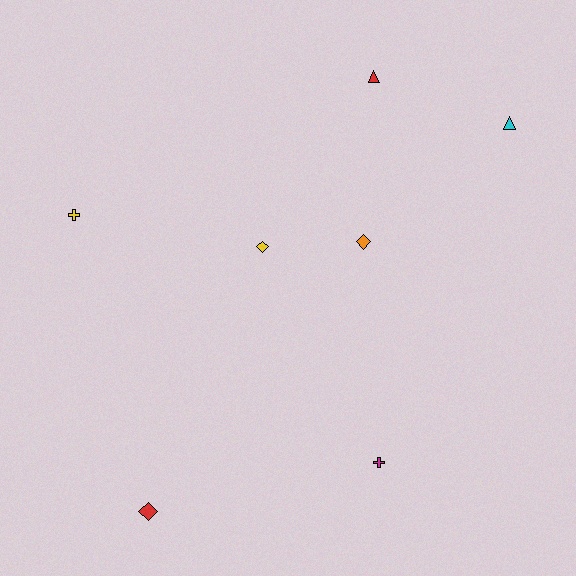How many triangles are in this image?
There are 2 triangles.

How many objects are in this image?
There are 7 objects.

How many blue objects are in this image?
There are no blue objects.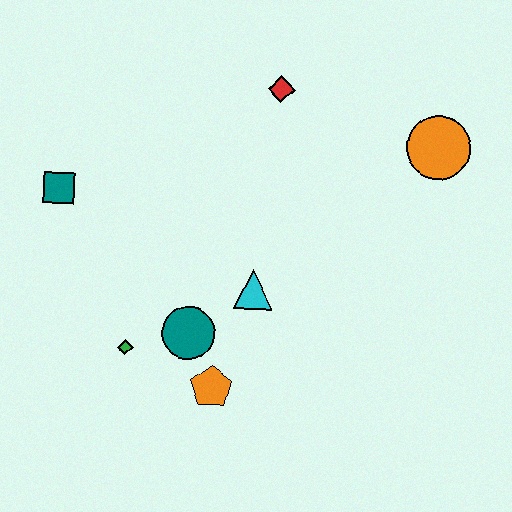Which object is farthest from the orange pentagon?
The orange circle is farthest from the orange pentagon.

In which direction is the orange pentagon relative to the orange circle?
The orange pentagon is below the orange circle.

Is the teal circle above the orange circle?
No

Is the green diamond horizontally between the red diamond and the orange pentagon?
No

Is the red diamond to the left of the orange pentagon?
No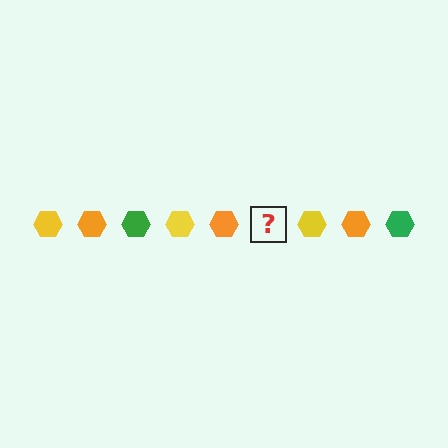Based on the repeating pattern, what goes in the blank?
The blank should be a green hexagon.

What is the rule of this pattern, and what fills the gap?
The rule is that the pattern cycles through yellow, orange, green hexagons. The gap should be filled with a green hexagon.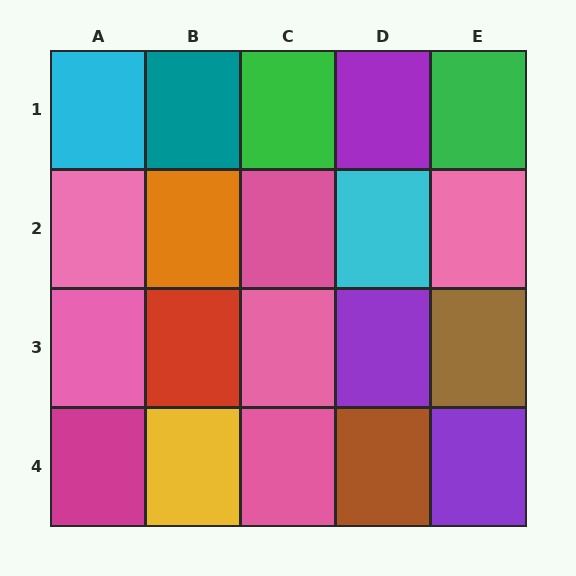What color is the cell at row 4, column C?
Pink.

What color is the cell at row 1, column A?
Cyan.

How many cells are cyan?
2 cells are cyan.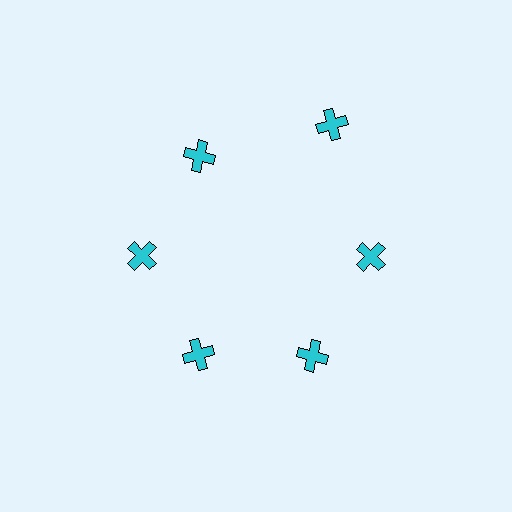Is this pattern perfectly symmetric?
No. The 6 cyan crosses are arranged in a ring, but one element near the 1 o'clock position is pushed outward from the center, breaking the 6-fold rotational symmetry.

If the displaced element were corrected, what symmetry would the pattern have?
It would have 6-fold rotational symmetry — the pattern would map onto itself every 60 degrees.